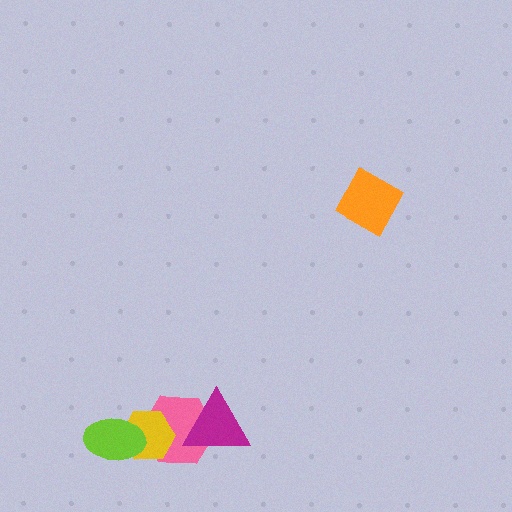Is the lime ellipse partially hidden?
No, no other shape covers it.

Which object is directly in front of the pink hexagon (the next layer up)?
The magenta triangle is directly in front of the pink hexagon.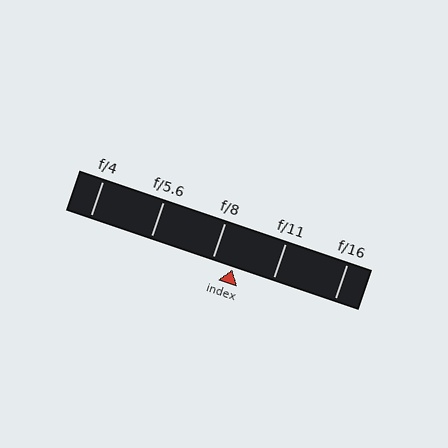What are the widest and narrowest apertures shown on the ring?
The widest aperture shown is f/4 and the narrowest is f/16.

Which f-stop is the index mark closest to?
The index mark is closest to f/8.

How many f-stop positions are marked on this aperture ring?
There are 5 f-stop positions marked.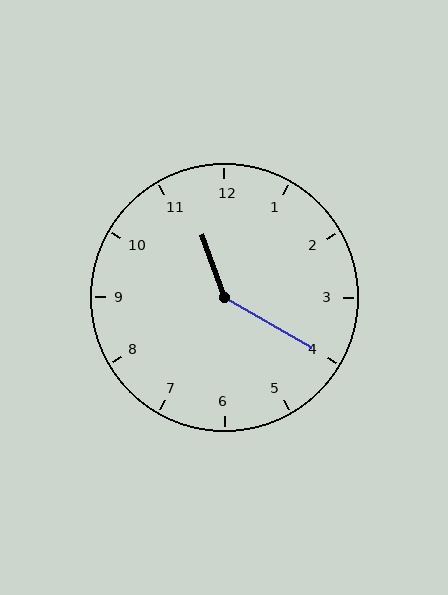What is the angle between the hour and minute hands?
Approximately 140 degrees.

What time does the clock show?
11:20.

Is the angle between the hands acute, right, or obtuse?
It is obtuse.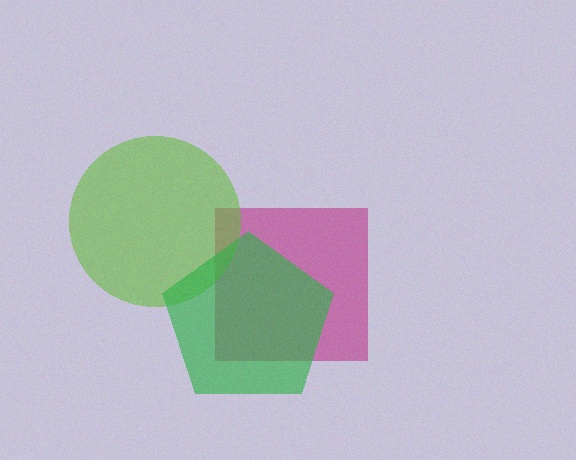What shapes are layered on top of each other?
The layered shapes are: a magenta square, a lime circle, a green pentagon.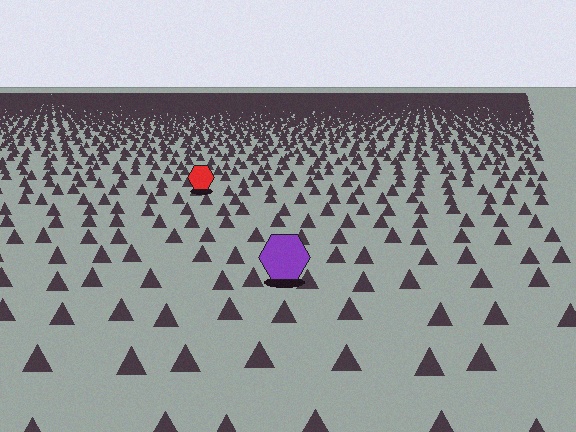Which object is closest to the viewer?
The purple hexagon is closest. The texture marks near it are larger and more spread out.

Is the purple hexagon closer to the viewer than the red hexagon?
Yes. The purple hexagon is closer — you can tell from the texture gradient: the ground texture is coarser near it.